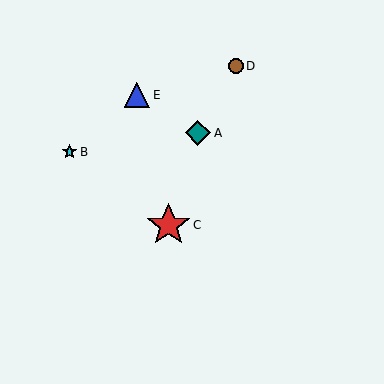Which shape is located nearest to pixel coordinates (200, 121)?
The teal diamond (labeled A) at (198, 133) is nearest to that location.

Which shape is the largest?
The red star (labeled C) is the largest.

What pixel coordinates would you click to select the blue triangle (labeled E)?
Click at (137, 95) to select the blue triangle E.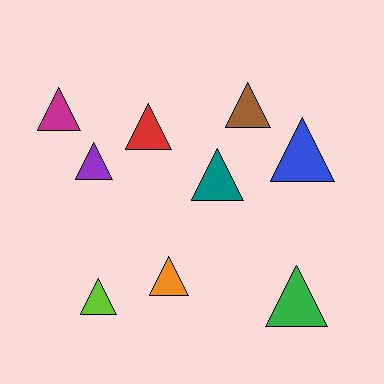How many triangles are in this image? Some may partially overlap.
There are 9 triangles.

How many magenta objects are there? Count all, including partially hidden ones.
There is 1 magenta object.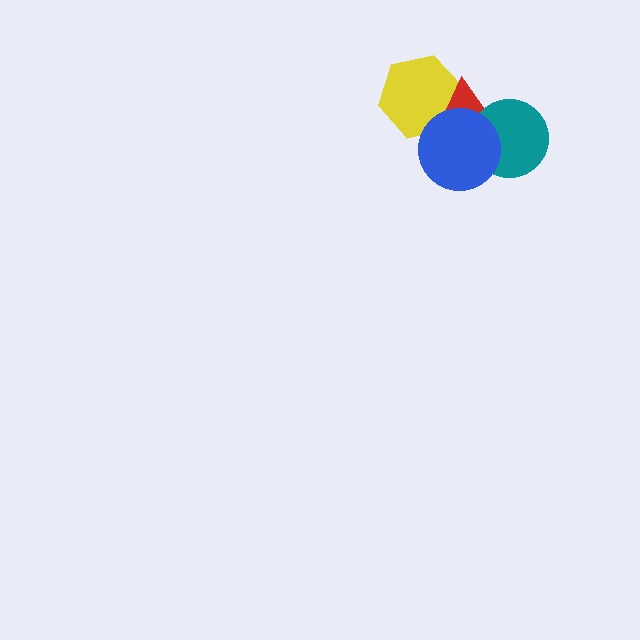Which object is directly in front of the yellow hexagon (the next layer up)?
The red triangle is directly in front of the yellow hexagon.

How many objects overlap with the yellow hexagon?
2 objects overlap with the yellow hexagon.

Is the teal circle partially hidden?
Yes, it is partially covered by another shape.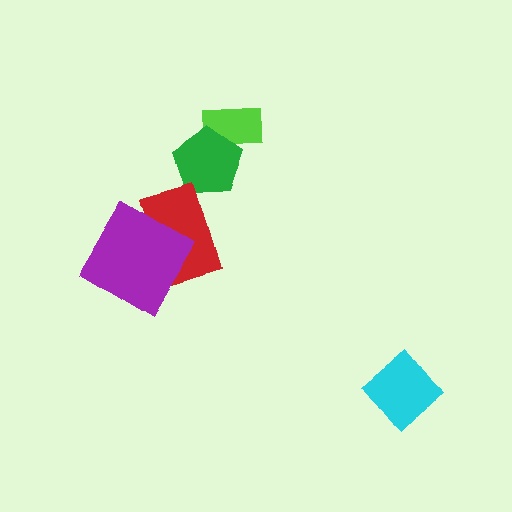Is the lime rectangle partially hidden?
Yes, it is partially covered by another shape.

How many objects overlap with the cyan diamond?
0 objects overlap with the cyan diamond.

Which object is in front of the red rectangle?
The purple diamond is in front of the red rectangle.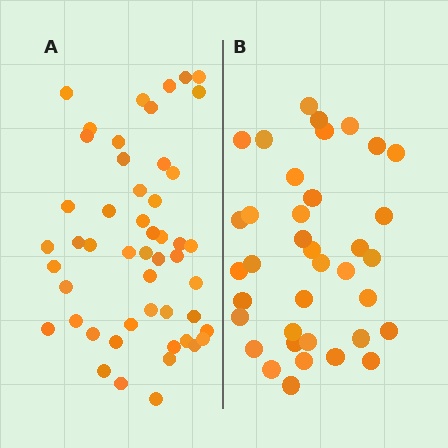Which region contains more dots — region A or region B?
Region A (the left region) has more dots.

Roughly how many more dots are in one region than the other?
Region A has approximately 15 more dots than region B.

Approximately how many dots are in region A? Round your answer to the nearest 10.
About 50 dots.